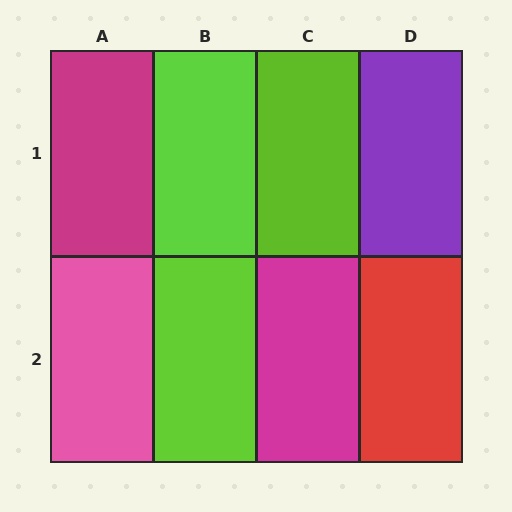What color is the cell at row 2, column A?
Pink.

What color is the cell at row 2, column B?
Lime.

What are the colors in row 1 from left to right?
Magenta, lime, lime, purple.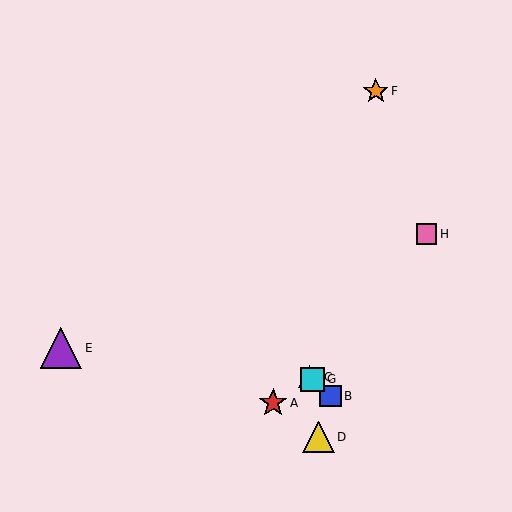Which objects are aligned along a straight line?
Objects B, C, G are aligned along a straight line.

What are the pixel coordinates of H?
Object H is at (427, 234).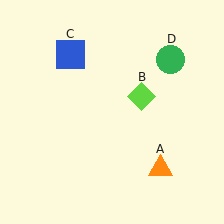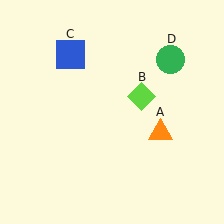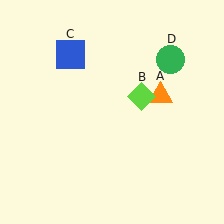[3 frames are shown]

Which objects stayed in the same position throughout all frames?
Lime diamond (object B) and blue square (object C) and green circle (object D) remained stationary.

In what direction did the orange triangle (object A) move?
The orange triangle (object A) moved up.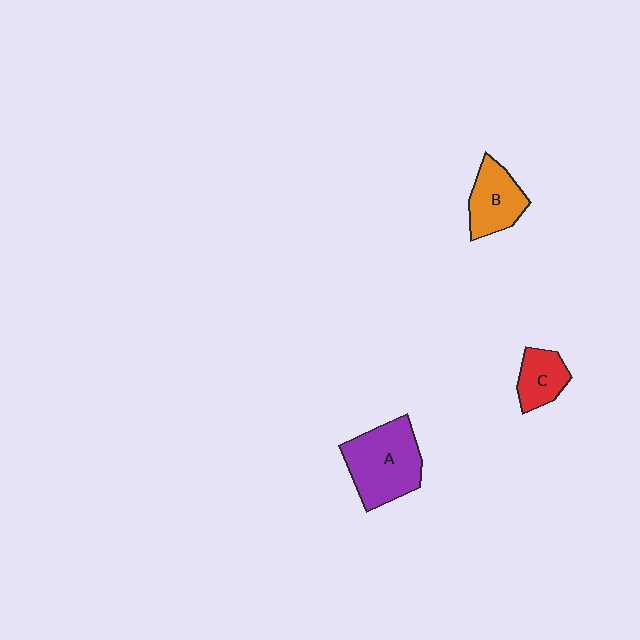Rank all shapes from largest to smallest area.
From largest to smallest: A (purple), B (orange), C (red).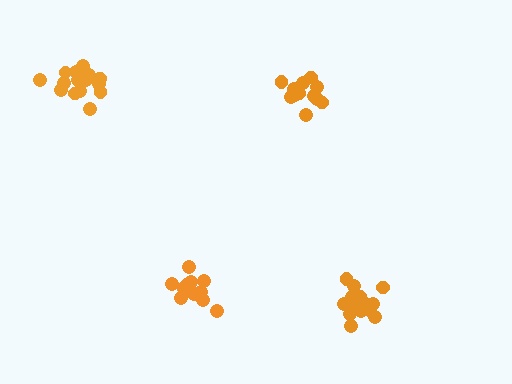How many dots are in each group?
Group 1: 12 dots, Group 2: 13 dots, Group 3: 15 dots, Group 4: 16 dots (56 total).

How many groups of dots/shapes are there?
There are 4 groups.